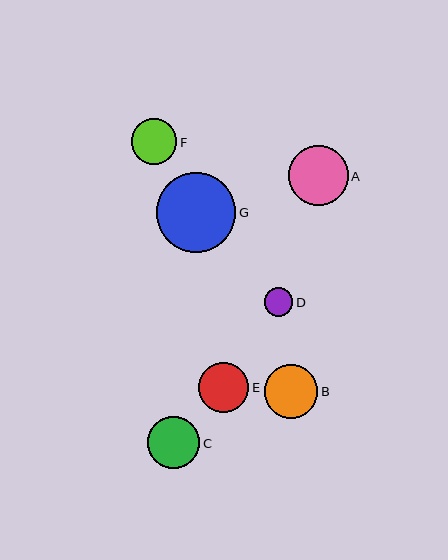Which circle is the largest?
Circle G is the largest with a size of approximately 80 pixels.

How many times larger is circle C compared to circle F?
Circle C is approximately 1.2 times the size of circle F.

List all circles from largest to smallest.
From largest to smallest: G, A, B, C, E, F, D.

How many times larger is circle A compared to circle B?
Circle A is approximately 1.1 times the size of circle B.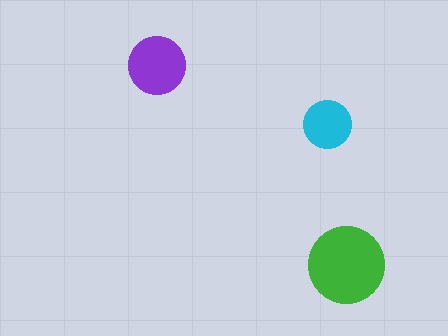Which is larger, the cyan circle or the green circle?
The green one.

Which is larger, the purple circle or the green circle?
The green one.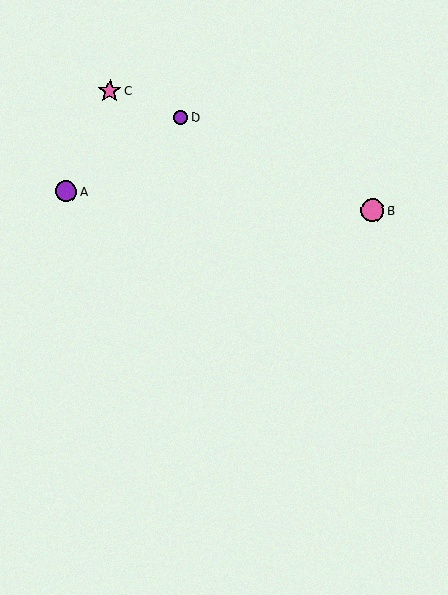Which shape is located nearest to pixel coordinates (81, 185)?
The purple circle (labeled A) at (66, 192) is nearest to that location.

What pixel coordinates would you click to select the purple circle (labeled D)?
Click at (181, 118) to select the purple circle D.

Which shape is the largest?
The pink star (labeled C) is the largest.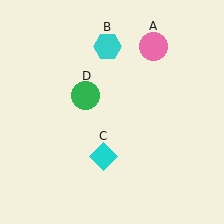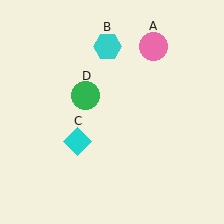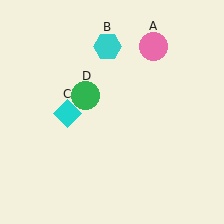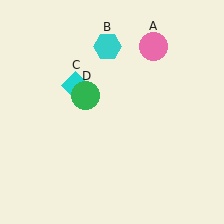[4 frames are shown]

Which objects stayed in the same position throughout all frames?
Pink circle (object A) and cyan hexagon (object B) and green circle (object D) remained stationary.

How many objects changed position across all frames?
1 object changed position: cyan diamond (object C).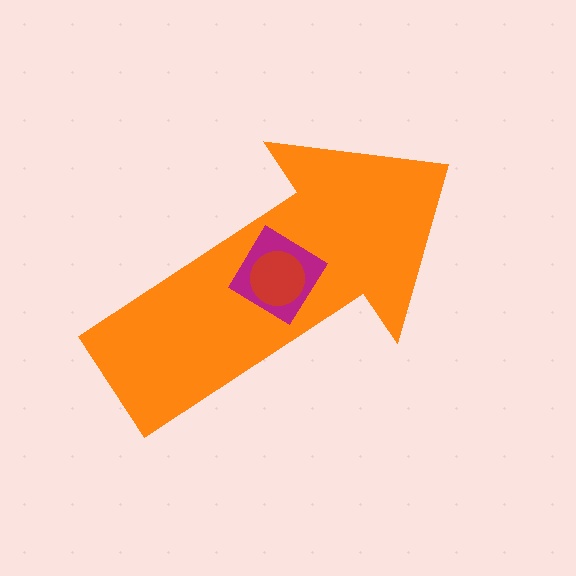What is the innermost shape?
The red circle.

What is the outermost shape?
The orange arrow.